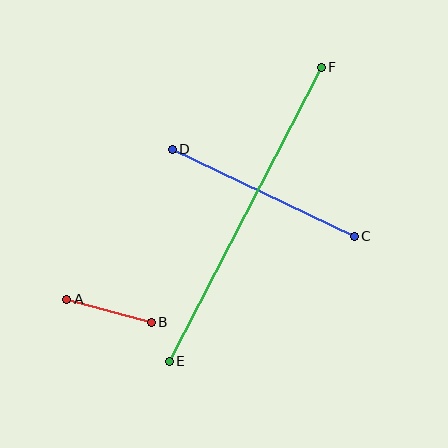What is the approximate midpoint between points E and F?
The midpoint is at approximately (245, 214) pixels.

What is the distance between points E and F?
The distance is approximately 331 pixels.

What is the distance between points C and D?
The distance is approximately 201 pixels.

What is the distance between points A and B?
The distance is approximately 88 pixels.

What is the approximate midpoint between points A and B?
The midpoint is at approximately (109, 311) pixels.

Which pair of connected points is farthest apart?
Points E and F are farthest apart.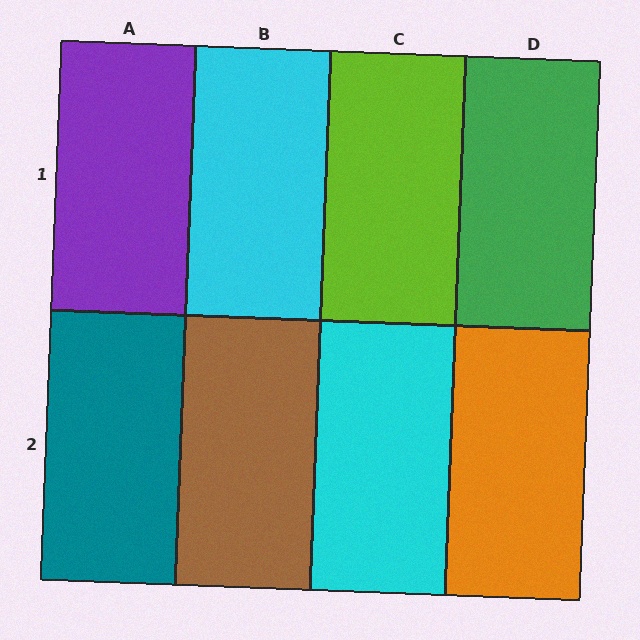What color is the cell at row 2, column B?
Brown.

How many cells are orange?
1 cell is orange.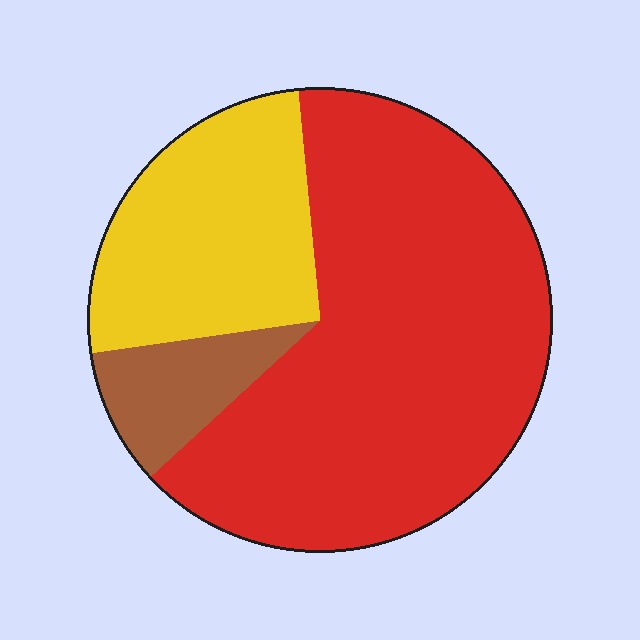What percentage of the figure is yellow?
Yellow takes up about one quarter (1/4) of the figure.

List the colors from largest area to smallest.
From largest to smallest: red, yellow, brown.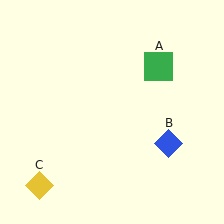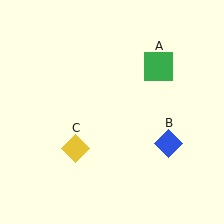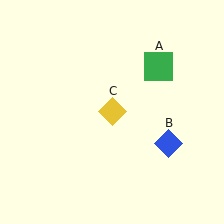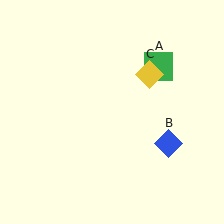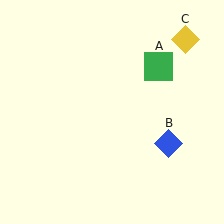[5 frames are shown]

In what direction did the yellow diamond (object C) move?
The yellow diamond (object C) moved up and to the right.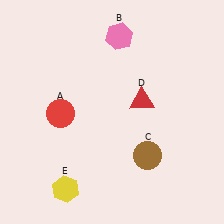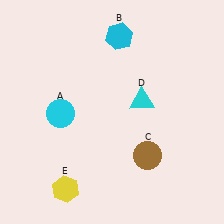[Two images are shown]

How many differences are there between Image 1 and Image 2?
There are 3 differences between the two images.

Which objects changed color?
A changed from red to cyan. B changed from pink to cyan. D changed from red to cyan.